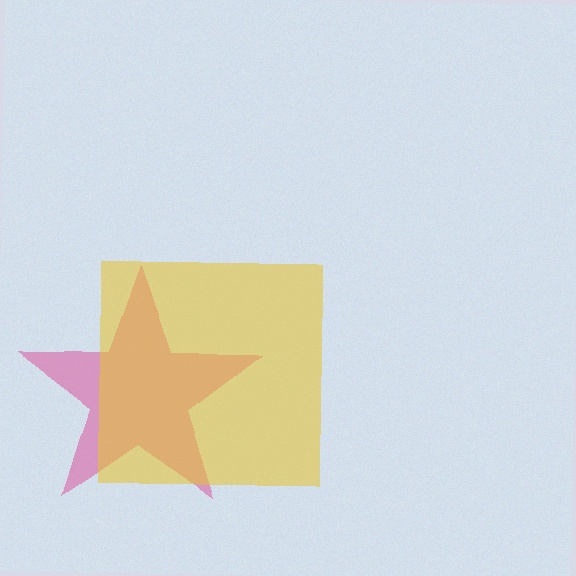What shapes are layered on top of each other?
The layered shapes are: a pink star, a yellow square.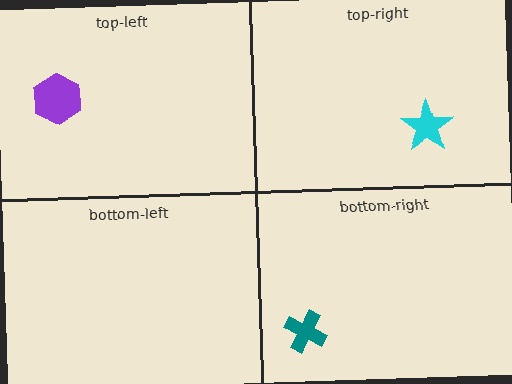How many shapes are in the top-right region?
1.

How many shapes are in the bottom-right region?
1.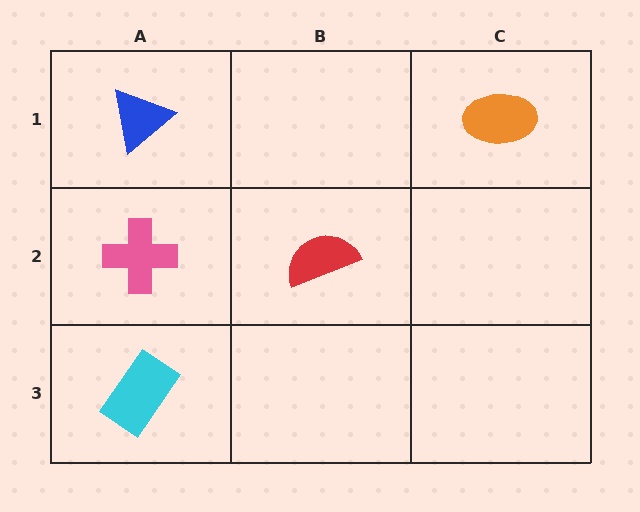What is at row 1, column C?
An orange ellipse.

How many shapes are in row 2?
2 shapes.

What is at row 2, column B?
A red semicircle.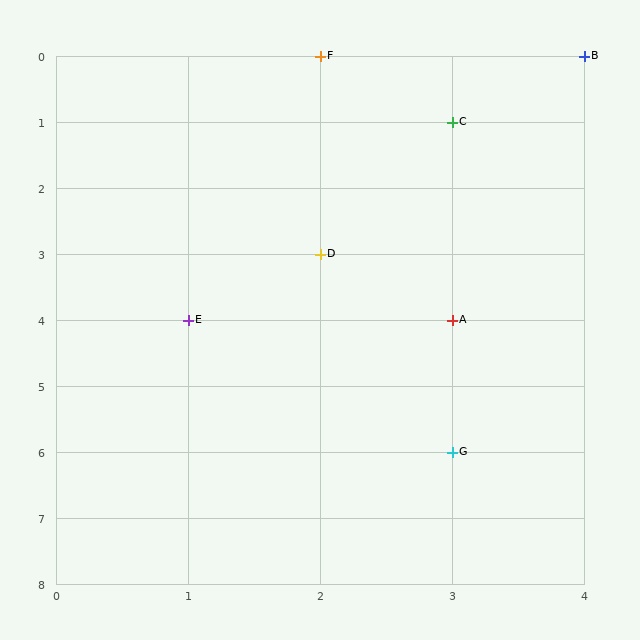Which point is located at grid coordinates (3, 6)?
Point G is at (3, 6).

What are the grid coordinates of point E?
Point E is at grid coordinates (1, 4).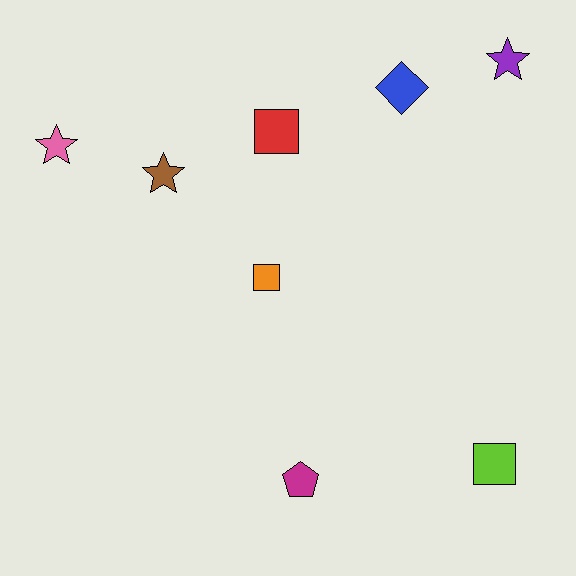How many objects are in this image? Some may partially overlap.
There are 8 objects.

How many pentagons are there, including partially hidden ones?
There is 1 pentagon.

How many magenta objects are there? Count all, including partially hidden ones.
There is 1 magenta object.